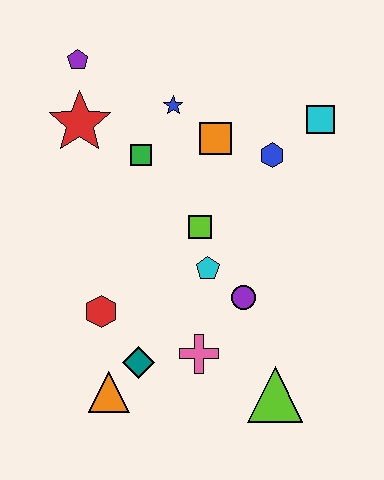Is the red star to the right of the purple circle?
No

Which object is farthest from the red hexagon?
The cyan square is farthest from the red hexagon.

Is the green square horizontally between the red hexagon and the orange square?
Yes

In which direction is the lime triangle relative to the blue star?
The lime triangle is below the blue star.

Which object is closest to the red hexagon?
The teal diamond is closest to the red hexagon.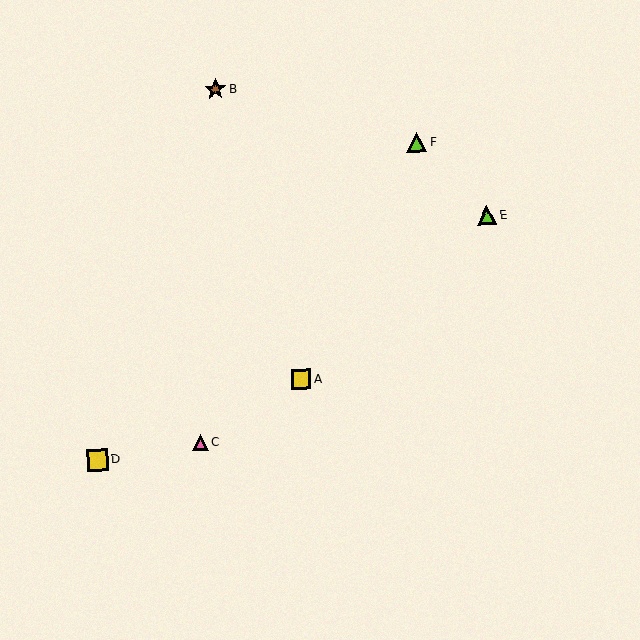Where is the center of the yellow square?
The center of the yellow square is at (301, 380).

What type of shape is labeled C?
Shape C is a pink triangle.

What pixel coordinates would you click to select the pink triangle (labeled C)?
Click at (200, 442) to select the pink triangle C.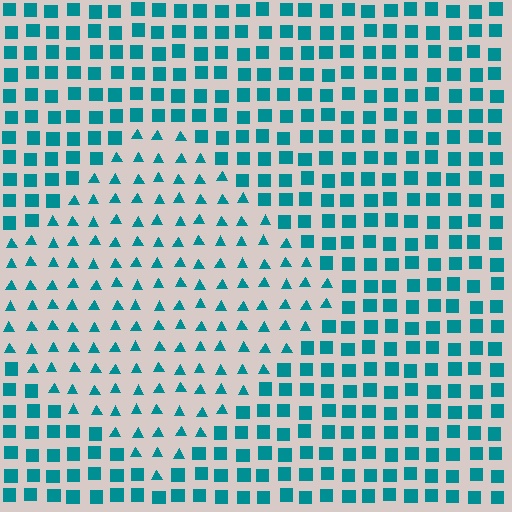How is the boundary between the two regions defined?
The boundary is defined by a change in element shape: triangles inside vs. squares outside. All elements share the same color and spacing.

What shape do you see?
I see a diamond.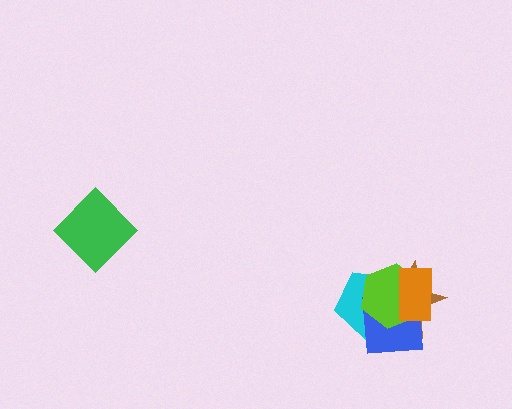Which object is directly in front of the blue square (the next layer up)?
The lime hexagon is directly in front of the blue square.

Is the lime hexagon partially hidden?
Yes, it is partially covered by another shape.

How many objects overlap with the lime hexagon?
4 objects overlap with the lime hexagon.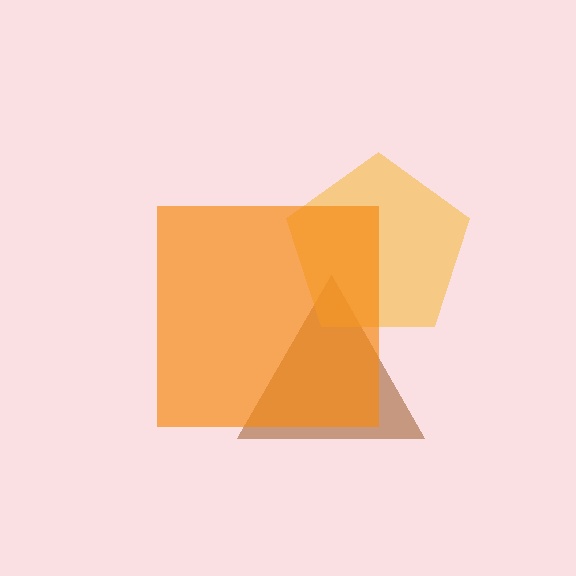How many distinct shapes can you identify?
There are 3 distinct shapes: a brown triangle, a yellow pentagon, an orange square.